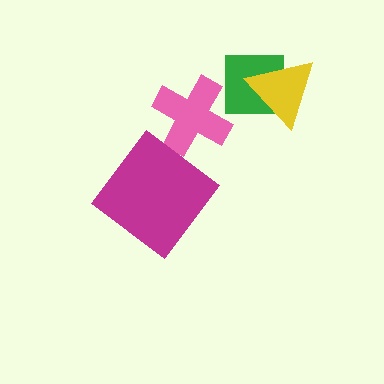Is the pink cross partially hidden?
No, no other shape covers it.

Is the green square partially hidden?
Yes, it is partially covered by another shape.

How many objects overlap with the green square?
1 object overlaps with the green square.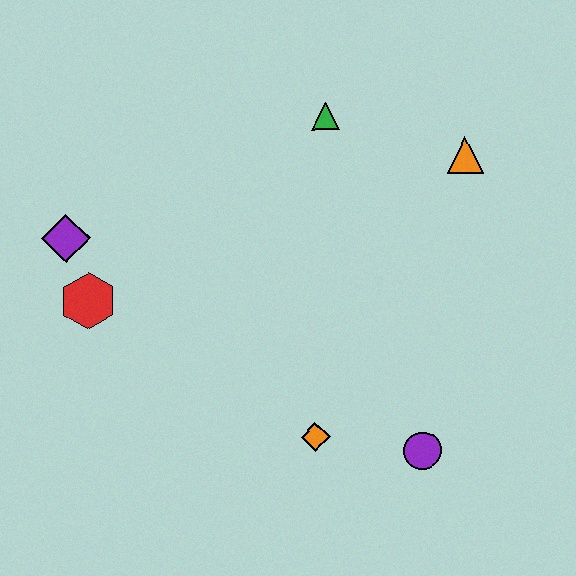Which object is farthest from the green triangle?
The purple circle is farthest from the green triangle.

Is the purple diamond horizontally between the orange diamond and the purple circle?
No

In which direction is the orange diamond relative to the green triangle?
The orange diamond is below the green triangle.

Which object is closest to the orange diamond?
The purple circle is closest to the orange diamond.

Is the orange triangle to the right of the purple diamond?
Yes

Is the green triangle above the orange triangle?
Yes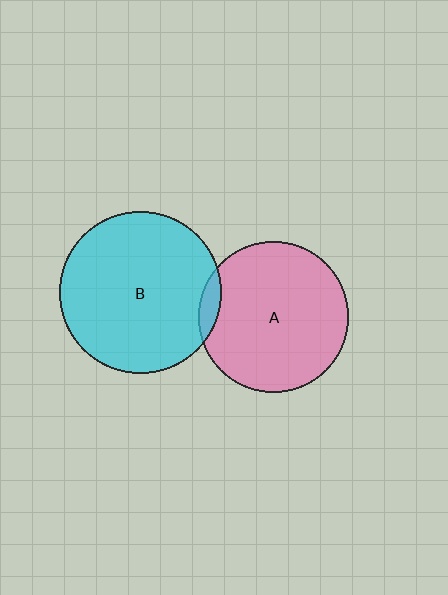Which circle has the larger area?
Circle B (cyan).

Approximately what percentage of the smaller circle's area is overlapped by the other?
Approximately 5%.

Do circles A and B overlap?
Yes.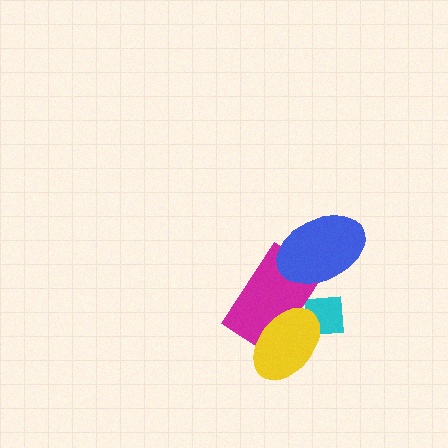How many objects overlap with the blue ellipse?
1 object overlaps with the blue ellipse.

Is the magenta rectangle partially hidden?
Yes, it is partially covered by another shape.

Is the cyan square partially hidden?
Yes, it is partially covered by another shape.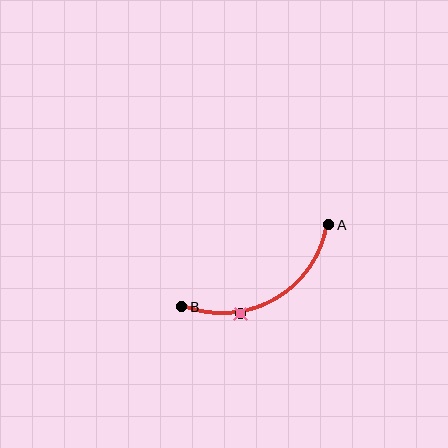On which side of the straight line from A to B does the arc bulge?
The arc bulges below the straight line connecting A and B.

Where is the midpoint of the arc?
The arc midpoint is the point on the curve farthest from the straight line joining A and B. It sits below that line.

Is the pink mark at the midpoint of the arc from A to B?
No. The pink mark lies on the arc but is closer to endpoint B. The arc midpoint would be at the point on the curve equidistant along the arc from both A and B.